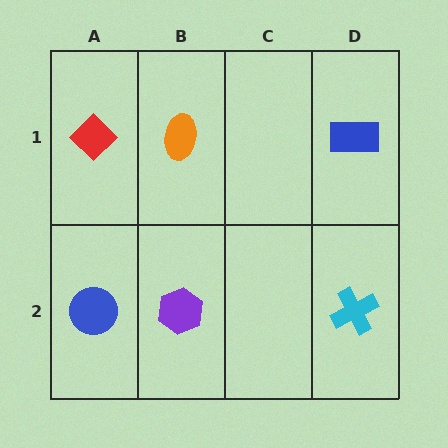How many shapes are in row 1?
3 shapes.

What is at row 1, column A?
A red diamond.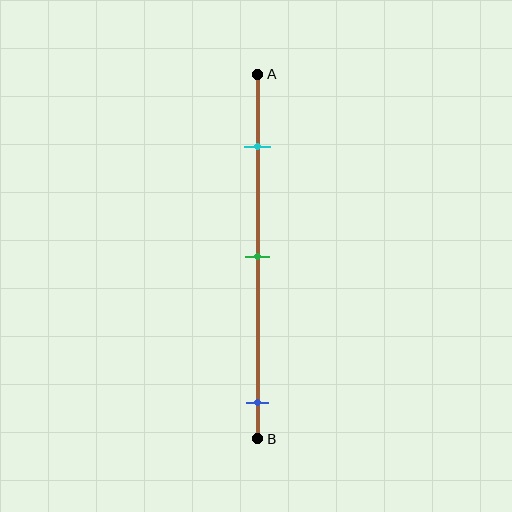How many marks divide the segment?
There are 3 marks dividing the segment.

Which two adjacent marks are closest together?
The cyan and green marks are the closest adjacent pair.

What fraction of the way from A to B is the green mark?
The green mark is approximately 50% (0.5) of the way from A to B.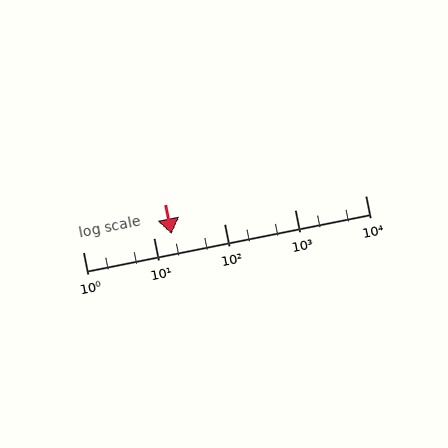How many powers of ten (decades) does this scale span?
The scale spans 4 decades, from 1 to 10000.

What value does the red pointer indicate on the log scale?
The pointer indicates approximately 18.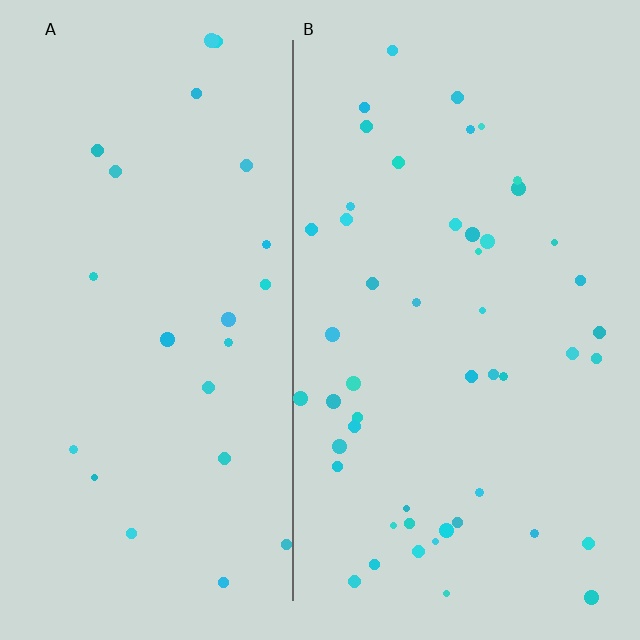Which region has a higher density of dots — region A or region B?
B (the right).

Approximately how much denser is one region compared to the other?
Approximately 2.1× — region B over region A.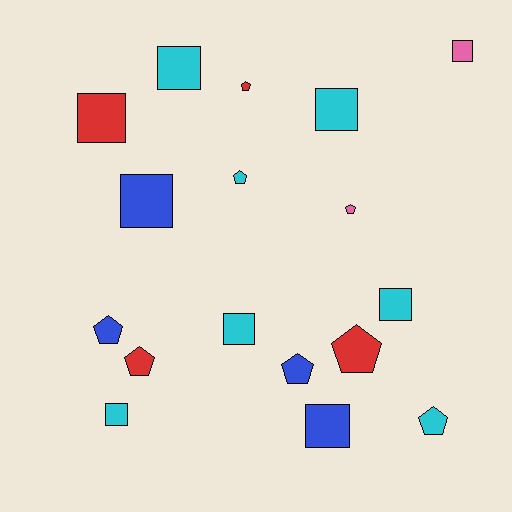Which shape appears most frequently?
Square, with 9 objects.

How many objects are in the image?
There are 17 objects.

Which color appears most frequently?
Cyan, with 7 objects.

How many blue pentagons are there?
There are 2 blue pentagons.